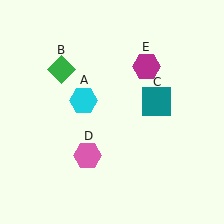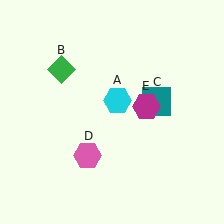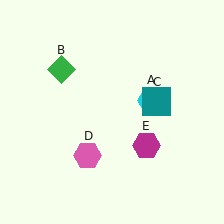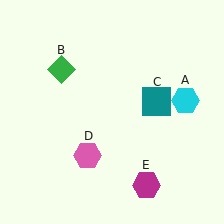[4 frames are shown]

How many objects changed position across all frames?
2 objects changed position: cyan hexagon (object A), magenta hexagon (object E).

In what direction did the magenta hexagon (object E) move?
The magenta hexagon (object E) moved down.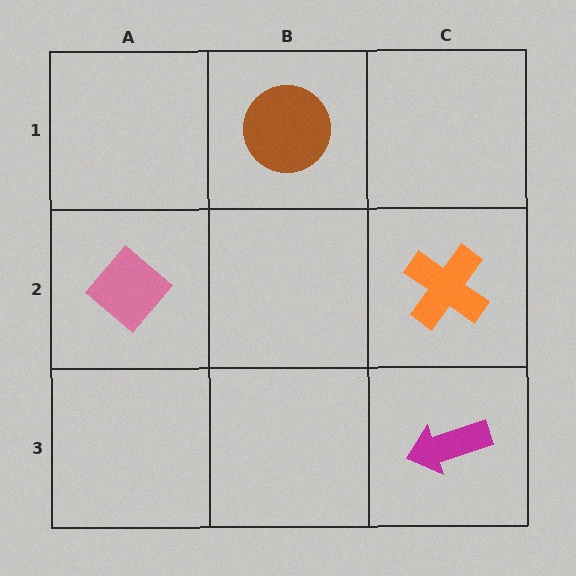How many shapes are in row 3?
1 shape.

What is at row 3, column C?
A magenta arrow.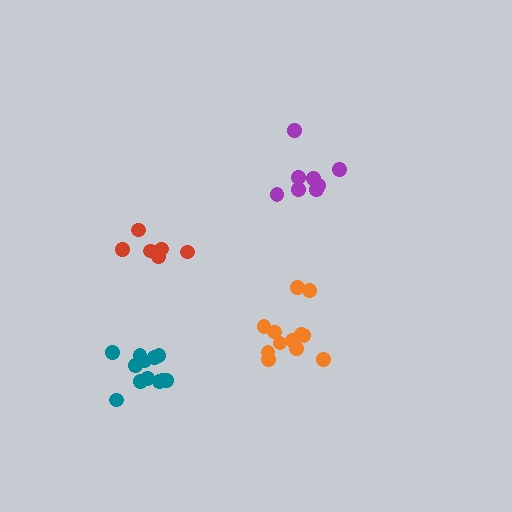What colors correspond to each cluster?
The clusters are colored: teal, purple, red, orange.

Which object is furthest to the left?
The teal cluster is leftmost.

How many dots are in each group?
Group 1: 12 dots, Group 2: 8 dots, Group 3: 7 dots, Group 4: 12 dots (39 total).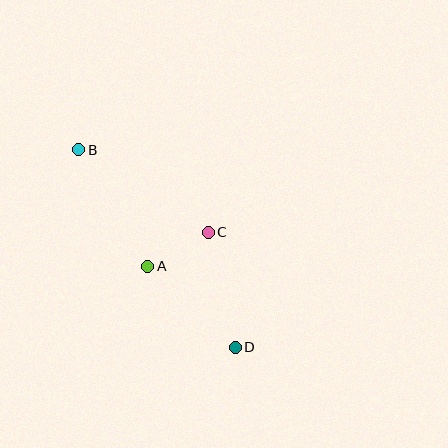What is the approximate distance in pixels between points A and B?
The distance between A and B is approximately 136 pixels.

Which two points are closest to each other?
Points A and C are closest to each other.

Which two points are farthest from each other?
Points B and D are farthest from each other.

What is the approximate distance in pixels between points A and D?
The distance between A and D is approximately 119 pixels.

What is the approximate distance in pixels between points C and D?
The distance between C and D is approximately 118 pixels.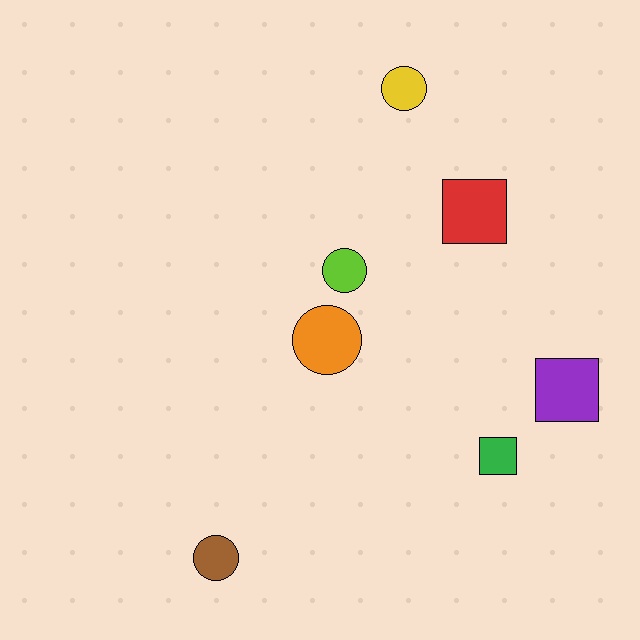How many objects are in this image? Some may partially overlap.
There are 7 objects.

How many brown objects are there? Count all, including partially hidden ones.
There is 1 brown object.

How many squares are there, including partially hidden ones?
There are 3 squares.